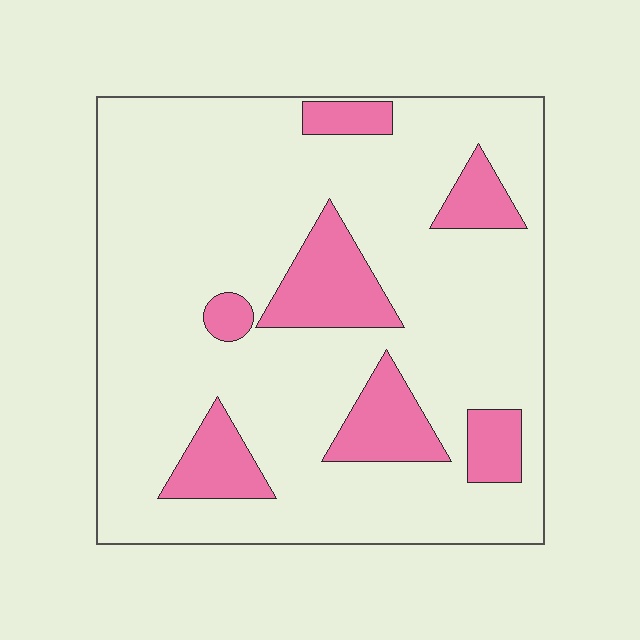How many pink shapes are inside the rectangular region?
7.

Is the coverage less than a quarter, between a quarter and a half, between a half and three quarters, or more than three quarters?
Less than a quarter.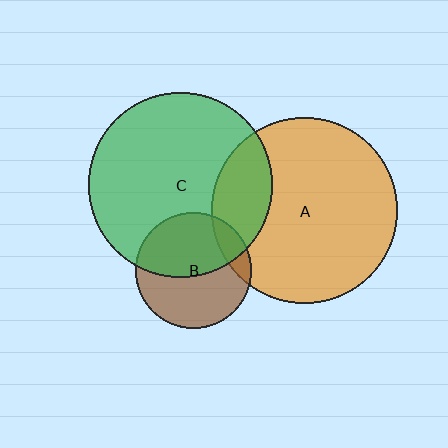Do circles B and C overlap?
Yes.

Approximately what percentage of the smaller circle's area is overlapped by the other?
Approximately 50%.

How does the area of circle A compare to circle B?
Approximately 2.6 times.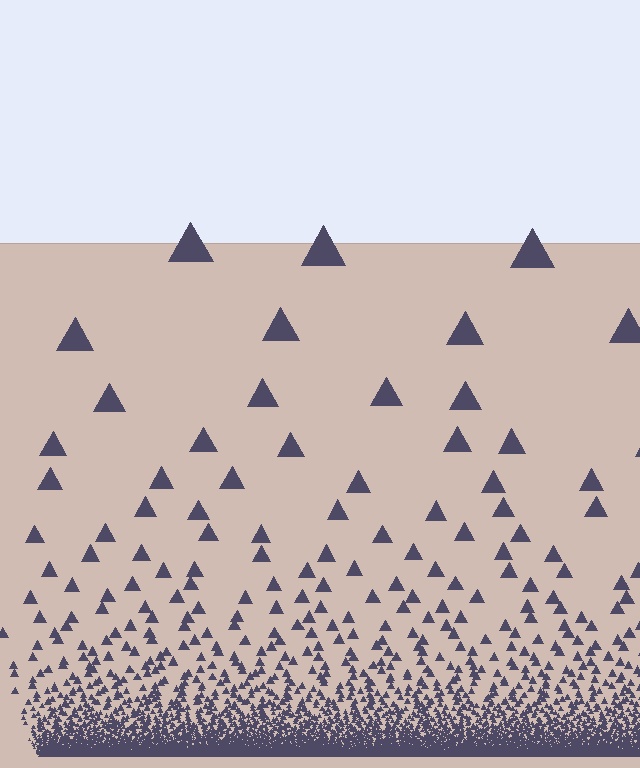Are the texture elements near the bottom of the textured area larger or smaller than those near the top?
Smaller. The gradient is inverted — elements near the bottom are smaller and denser.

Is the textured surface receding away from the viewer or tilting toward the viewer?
The surface appears to tilt toward the viewer. Texture elements get larger and sparser toward the top.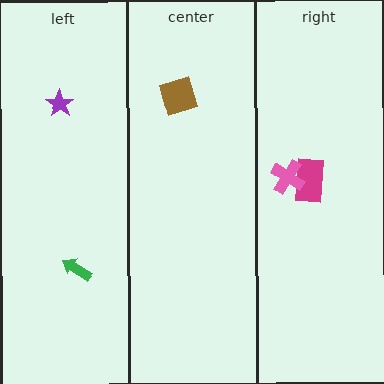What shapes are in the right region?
The magenta rectangle, the pink cross.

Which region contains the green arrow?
The left region.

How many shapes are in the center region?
1.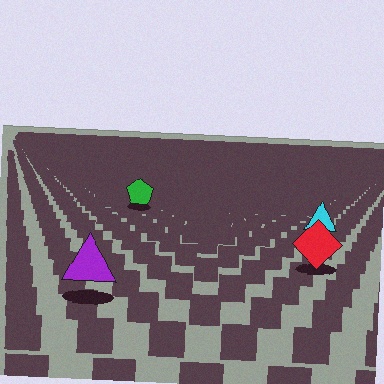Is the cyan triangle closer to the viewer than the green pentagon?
Yes. The cyan triangle is closer — you can tell from the texture gradient: the ground texture is coarser near it.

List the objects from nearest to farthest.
From nearest to farthest: the purple triangle, the red diamond, the cyan triangle, the green pentagon.